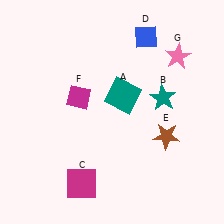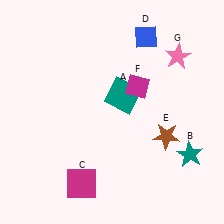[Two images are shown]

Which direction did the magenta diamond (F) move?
The magenta diamond (F) moved right.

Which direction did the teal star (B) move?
The teal star (B) moved down.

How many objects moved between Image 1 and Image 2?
2 objects moved between the two images.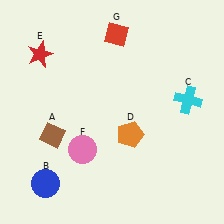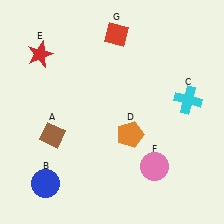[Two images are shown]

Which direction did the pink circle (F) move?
The pink circle (F) moved right.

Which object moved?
The pink circle (F) moved right.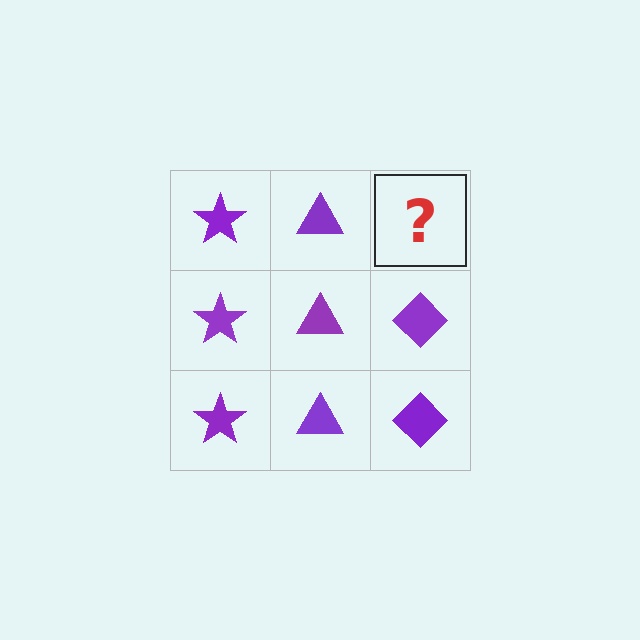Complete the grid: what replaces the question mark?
The question mark should be replaced with a purple diamond.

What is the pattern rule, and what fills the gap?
The rule is that each column has a consistent shape. The gap should be filled with a purple diamond.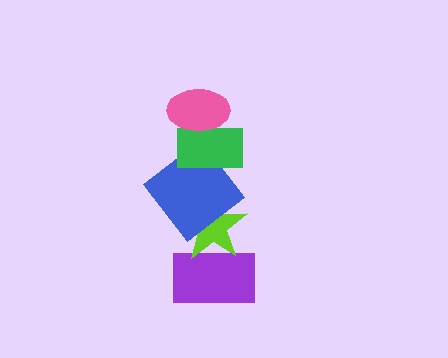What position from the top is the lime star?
The lime star is 4th from the top.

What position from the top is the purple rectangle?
The purple rectangle is 5th from the top.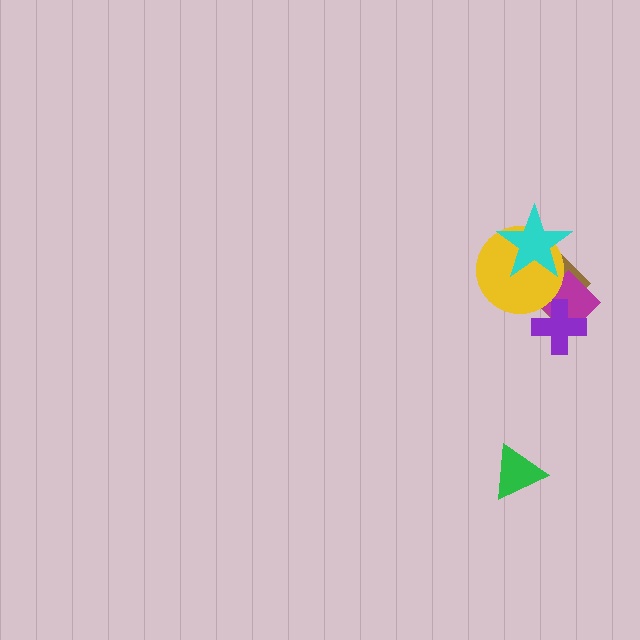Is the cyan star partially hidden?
No, no other shape covers it.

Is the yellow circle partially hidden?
Yes, it is partially covered by another shape.